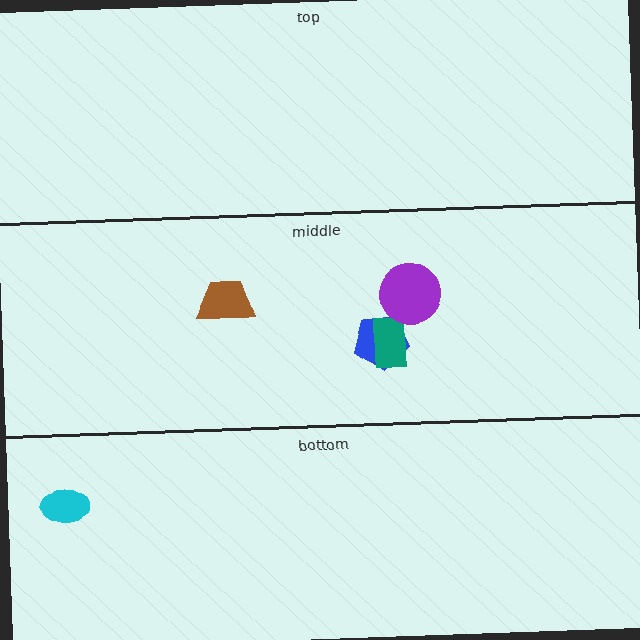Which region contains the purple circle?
The middle region.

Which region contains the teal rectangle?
The middle region.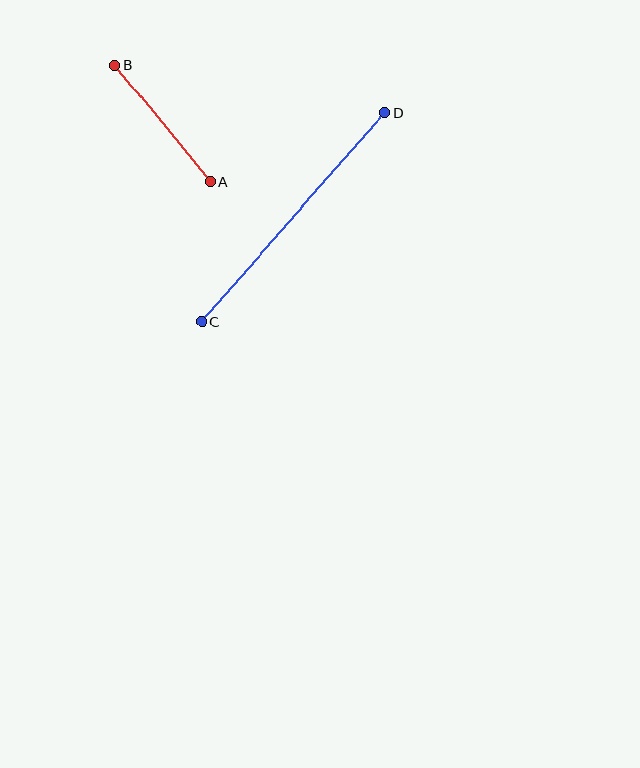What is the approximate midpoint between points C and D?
The midpoint is at approximately (293, 217) pixels.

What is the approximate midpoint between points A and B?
The midpoint is at approximately (163, 123) pixels.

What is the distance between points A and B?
The distance is approximately 151 pixels.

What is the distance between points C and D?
The distance is approximately 277 pixels.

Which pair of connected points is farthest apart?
Points C and D are farthest apart.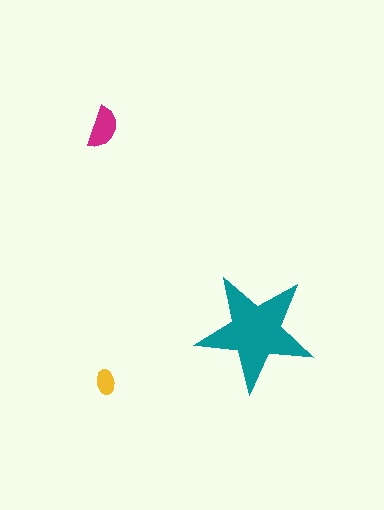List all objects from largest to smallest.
The teal star, the magenta semicircle, the yellow ellipse.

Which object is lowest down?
The yellow ellipse is bottommost.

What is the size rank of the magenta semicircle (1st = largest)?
2nd.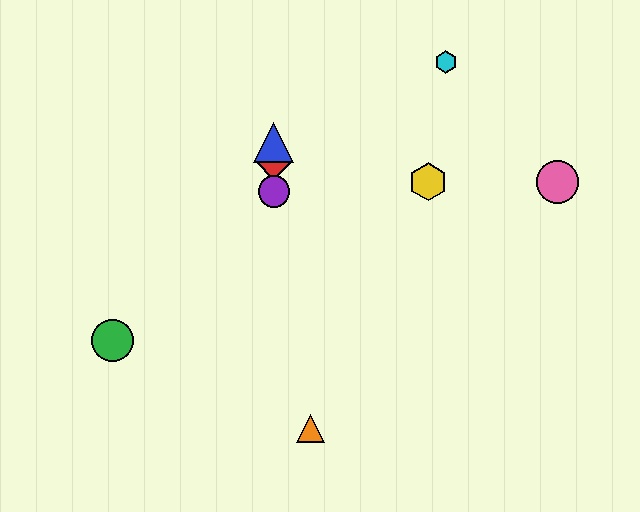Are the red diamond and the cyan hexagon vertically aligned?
No, the red diamond is at x≈274 and the cyan hexagon is at x≈446.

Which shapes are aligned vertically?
The red diamond, the blue triangle, the purple circle are aligned vertically.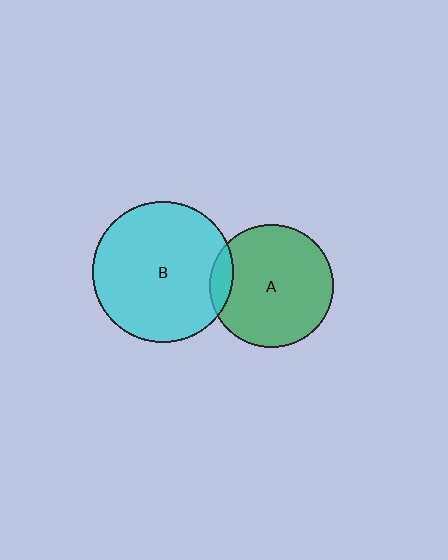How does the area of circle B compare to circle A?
Approximately 1.3 times.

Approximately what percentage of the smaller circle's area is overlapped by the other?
Approximately 10%.